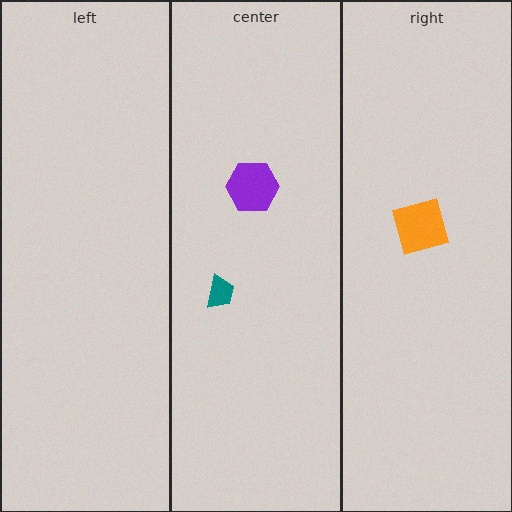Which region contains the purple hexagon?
The center region.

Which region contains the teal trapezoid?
The center region.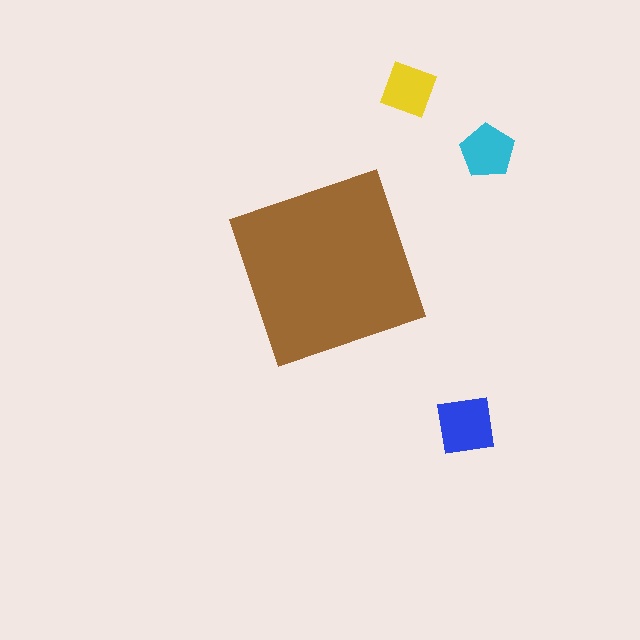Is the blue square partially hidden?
No, the blue square is fully visible.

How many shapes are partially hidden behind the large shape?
0 shapes are partially hidden.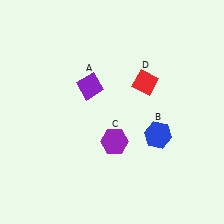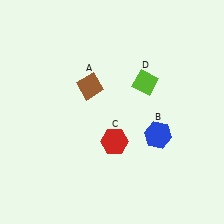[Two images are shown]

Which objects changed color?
A changed from purple to brown. C changed from purple to red. D changed from red to lime.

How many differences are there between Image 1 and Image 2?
There are 3 differences between the two images.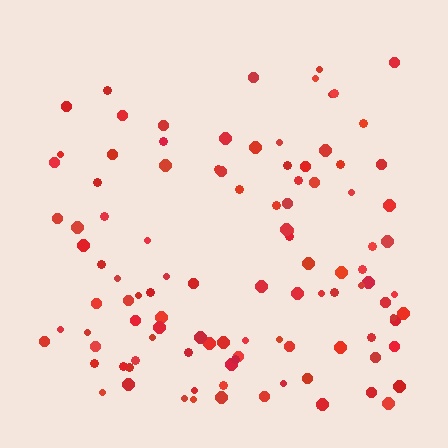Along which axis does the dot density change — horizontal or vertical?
Vertical.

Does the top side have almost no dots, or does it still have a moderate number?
Still a moderate number, just noticeably fewer than the bottom.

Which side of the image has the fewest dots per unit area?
The top.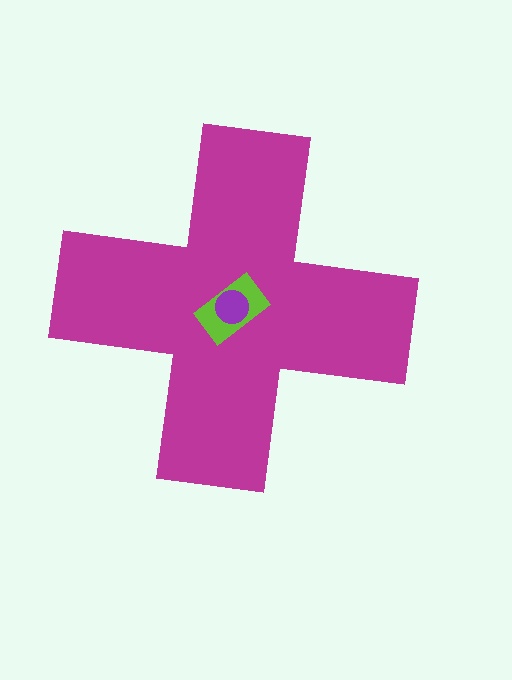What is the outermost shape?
The magenta cross.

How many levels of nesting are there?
3.